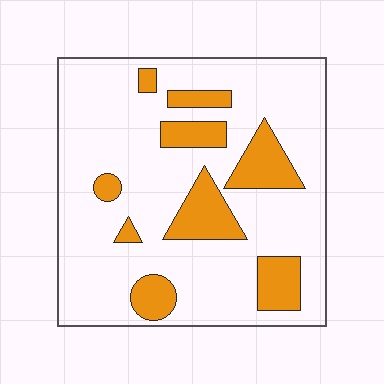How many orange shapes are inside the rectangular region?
9.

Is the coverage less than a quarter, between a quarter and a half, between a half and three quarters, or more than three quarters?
Less than a quarter.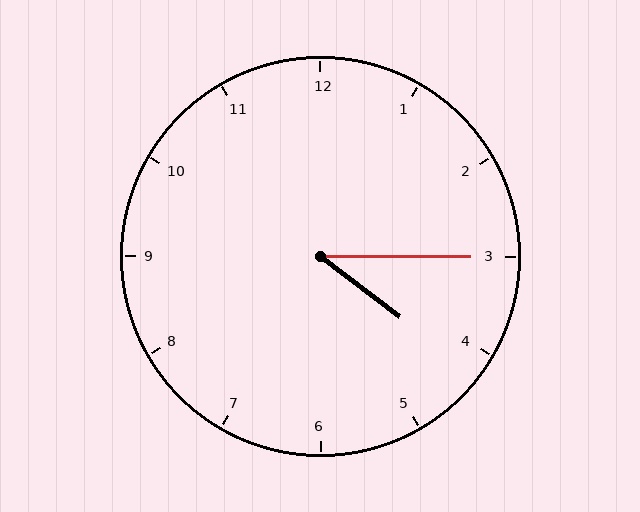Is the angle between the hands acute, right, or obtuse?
It is acute.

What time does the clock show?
4:15.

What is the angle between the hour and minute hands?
Approximately 38 degrees.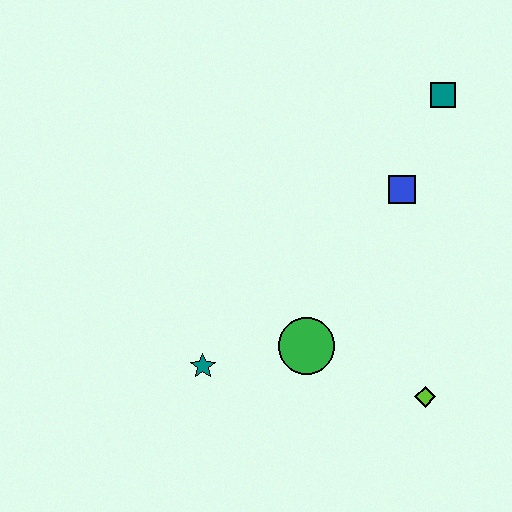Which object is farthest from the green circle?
The teal square is farthest from the green circle.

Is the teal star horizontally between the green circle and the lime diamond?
No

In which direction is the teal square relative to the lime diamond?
The teal square is above the lime diamond.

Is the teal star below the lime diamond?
No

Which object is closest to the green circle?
The teal star is closest to the green circle.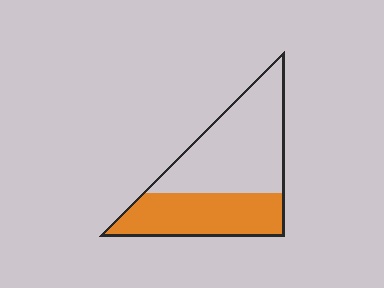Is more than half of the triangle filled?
No.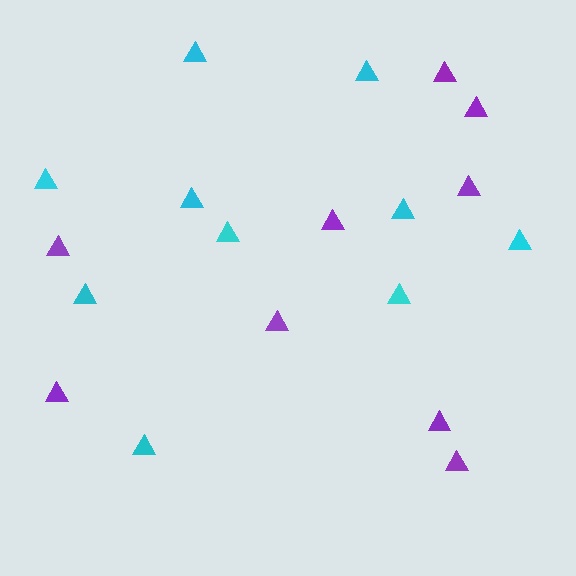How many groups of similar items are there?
There are 2 groups: one group of purple triangles (9) and one group of cyan triangles (10).